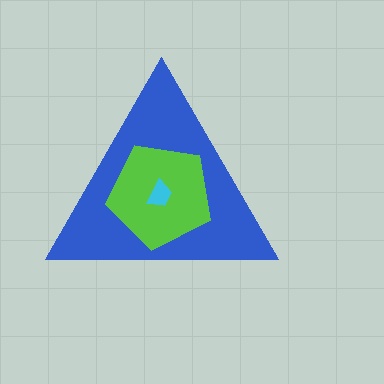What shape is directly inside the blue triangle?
The lime pentagon.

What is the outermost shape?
The blue triangle.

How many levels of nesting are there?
3.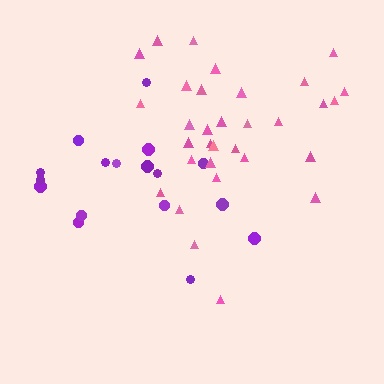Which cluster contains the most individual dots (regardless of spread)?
Pink (32).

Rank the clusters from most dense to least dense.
purple, pink.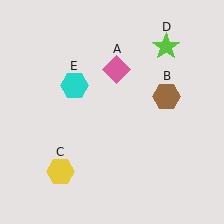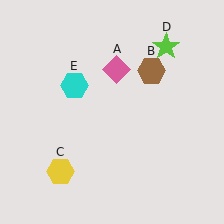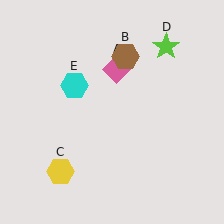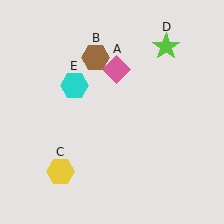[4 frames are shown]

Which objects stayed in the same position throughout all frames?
Pink diamond (object A) and yellow hexagon (object C) and lime star (object D) and cyan hexagon (object E) remained stationary.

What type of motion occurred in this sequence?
The brown hexagon (object B) rotated counterclockwise around the center of the scene.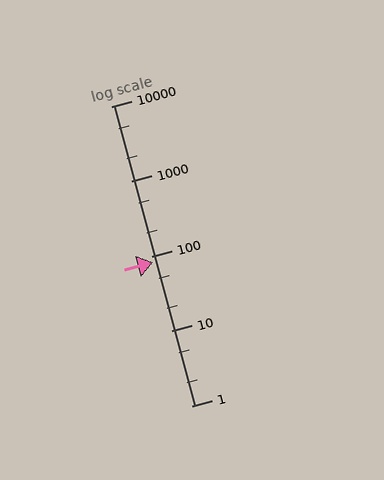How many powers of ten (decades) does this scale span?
The scale spans 4 decades, from 1 to 10000.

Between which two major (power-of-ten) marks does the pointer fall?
The pointer is between 10 and 100.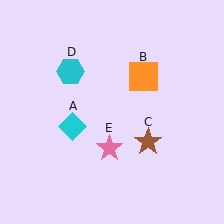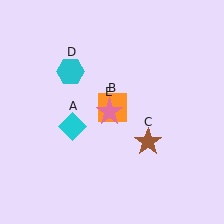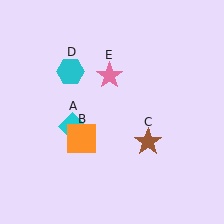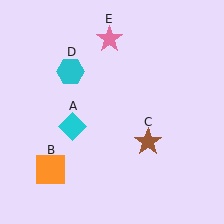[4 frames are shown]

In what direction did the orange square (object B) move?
The orange square (object B) moved down and to the left.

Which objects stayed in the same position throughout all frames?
Cyan diamond (object A) and brown star (object C) and cyan hexagon (object D) remained stationary.